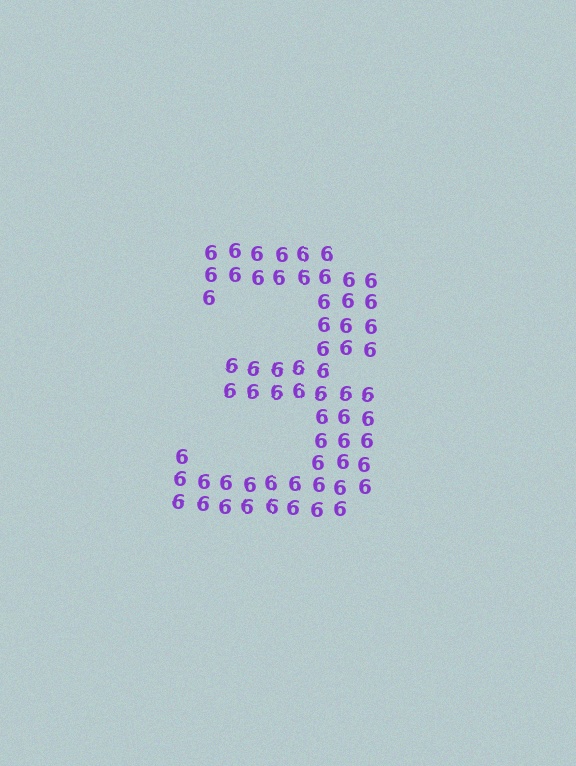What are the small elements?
The small elements are digit 6's.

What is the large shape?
The large shape is the digit 3.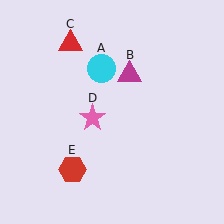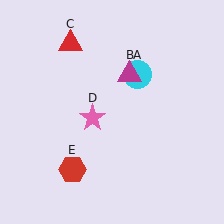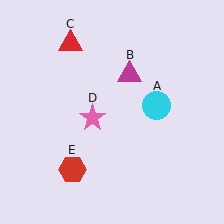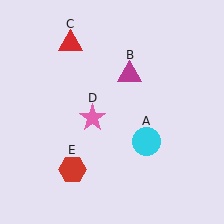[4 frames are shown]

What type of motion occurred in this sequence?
The cyan circle (object A) rotated clockwise around the center of the scene.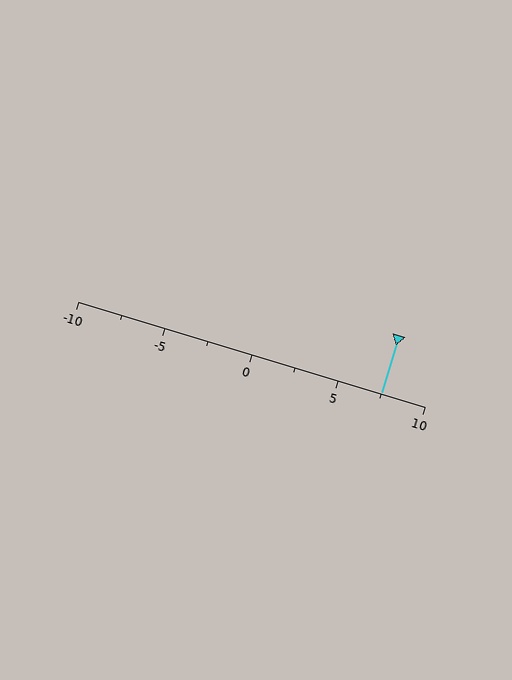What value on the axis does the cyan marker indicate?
The marker indicates approximately 7.5.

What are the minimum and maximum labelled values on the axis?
The axis runs from -10 to 10.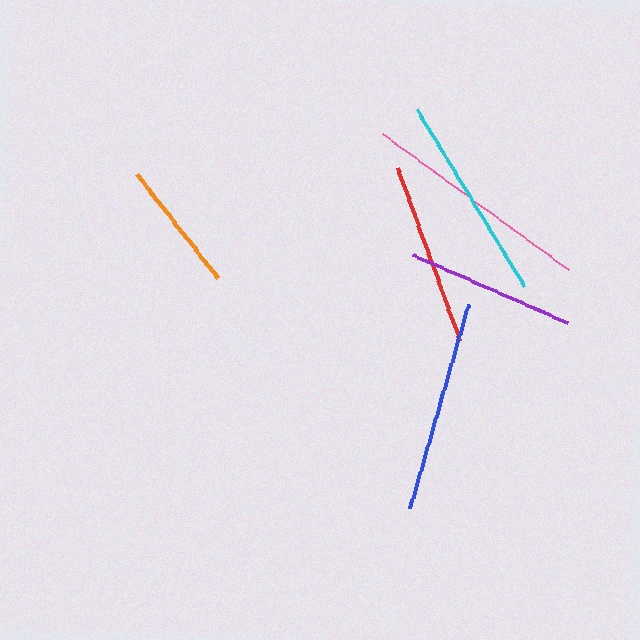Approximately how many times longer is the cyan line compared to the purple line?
The cyan line is approximately 1.2 times the length of the purple line.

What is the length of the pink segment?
The pink segment is approximately 231 pixels long.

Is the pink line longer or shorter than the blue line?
The pink line is longer than the blue line.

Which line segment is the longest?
The pink line is the longest at approximately 231 pixels.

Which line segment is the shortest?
The orange line is the shortest at approximately 133 pixels.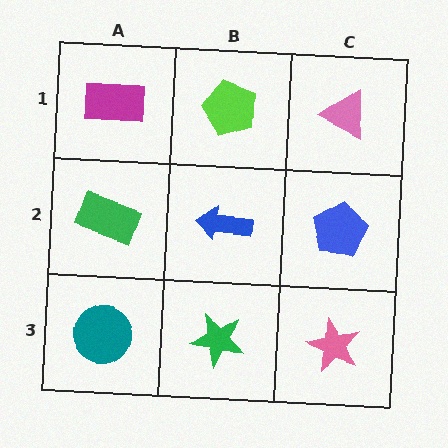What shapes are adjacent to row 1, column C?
A blue pentagon (row 2, column C), a lime pentagon (row 1, column B).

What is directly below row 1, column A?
A green rectangle.